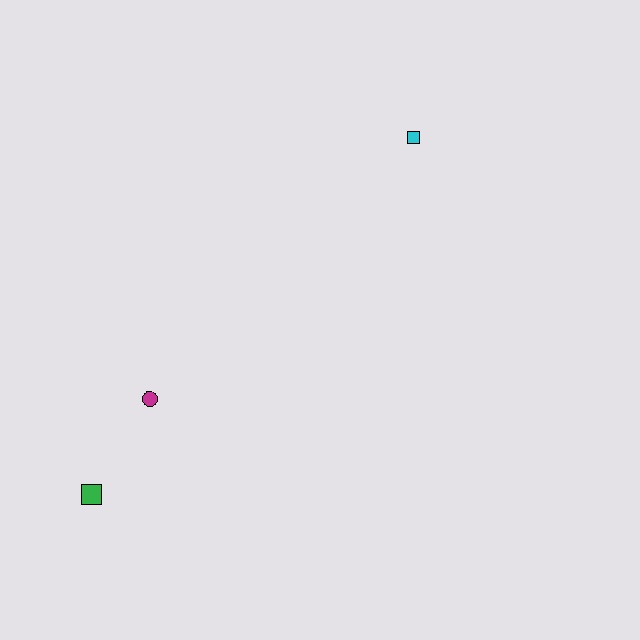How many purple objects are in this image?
There are no purple objects.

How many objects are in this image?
There are 3 objects.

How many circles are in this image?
There is 1 circle.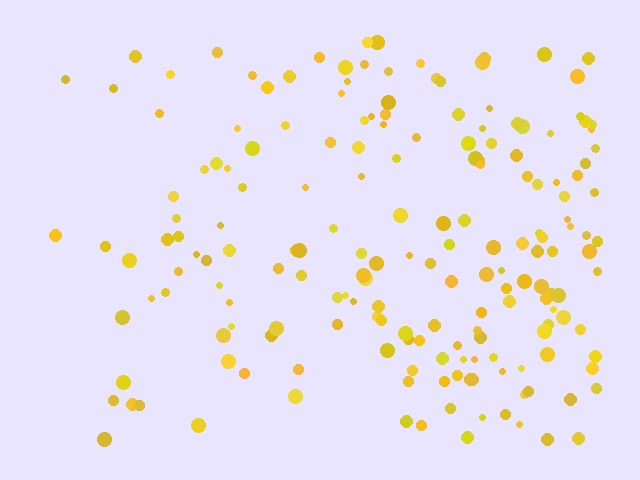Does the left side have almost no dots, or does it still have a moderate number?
Still a moderate number, just noticeably fewer than the right.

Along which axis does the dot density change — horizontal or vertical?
Horizontal.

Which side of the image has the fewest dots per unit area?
The left.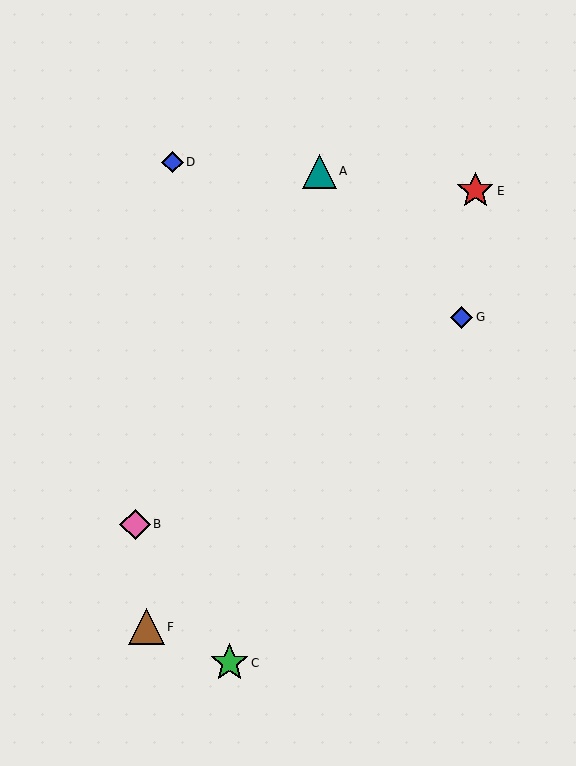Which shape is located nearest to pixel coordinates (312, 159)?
The teal triangle (labeled A) at (319, 171) is nearest to that location.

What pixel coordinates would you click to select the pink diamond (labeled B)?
Click at (135, 524) to select the pink diamond B.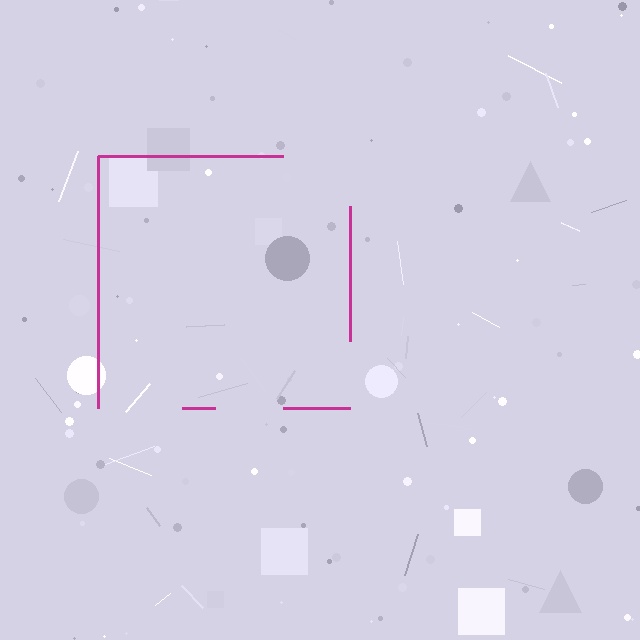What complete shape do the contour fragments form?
The contour fragments form a square.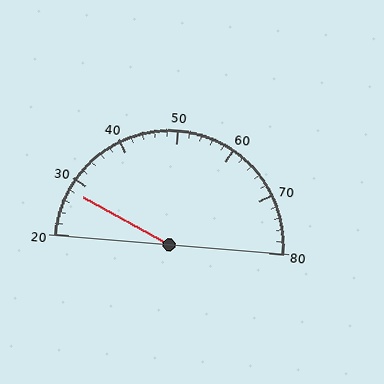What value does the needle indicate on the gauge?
The needle indicates approximately 28.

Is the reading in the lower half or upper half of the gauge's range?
The reading is in the lower half of the range (20 to 80).